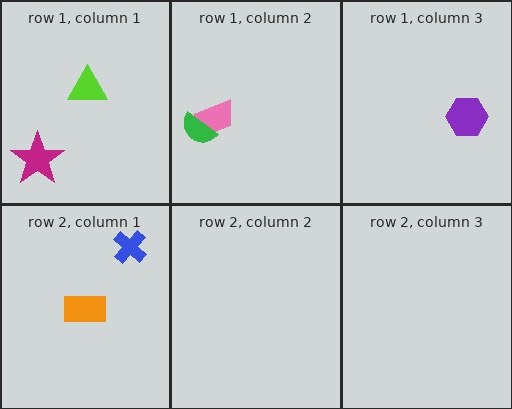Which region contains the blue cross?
The row 2, column 1 region.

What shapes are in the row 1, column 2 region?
The pink trapezoid, the green semicircle.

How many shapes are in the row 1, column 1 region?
2.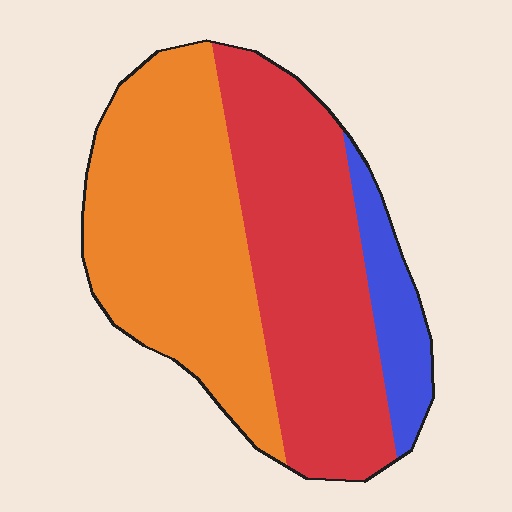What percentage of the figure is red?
Red covers 43% of the figure.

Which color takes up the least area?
Blue, at roughly 10%.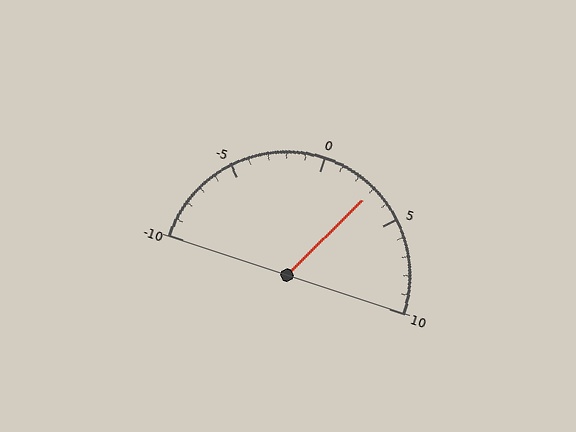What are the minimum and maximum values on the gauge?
The gauge ranges from -10 to 10.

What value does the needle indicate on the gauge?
The needle indicates approximately 3.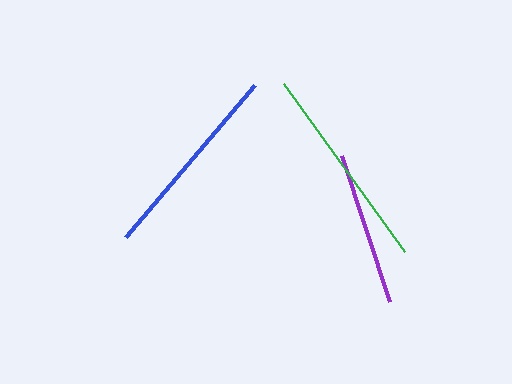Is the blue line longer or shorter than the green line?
The green line is longer than the blue line.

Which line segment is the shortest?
The purple line is the shortest at approximately 153 pixels.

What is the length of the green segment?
The green segment is approximately 207 pixels long.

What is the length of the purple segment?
The purple segment is approximately 153 pixels long.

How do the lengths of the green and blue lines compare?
The green and blue lines are approximately the same length.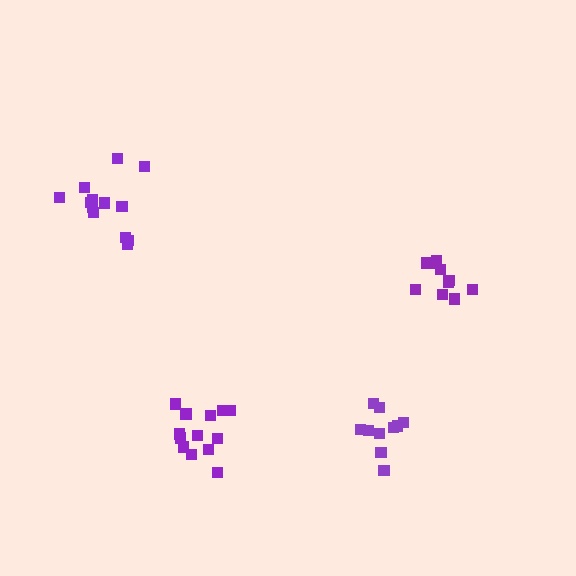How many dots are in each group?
Group 1: 13 dots, Group 2: 10 dots, Group 3: 10 dots, Group 4: 13 dots (46 total).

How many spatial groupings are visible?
There are 4 spatial groupings.